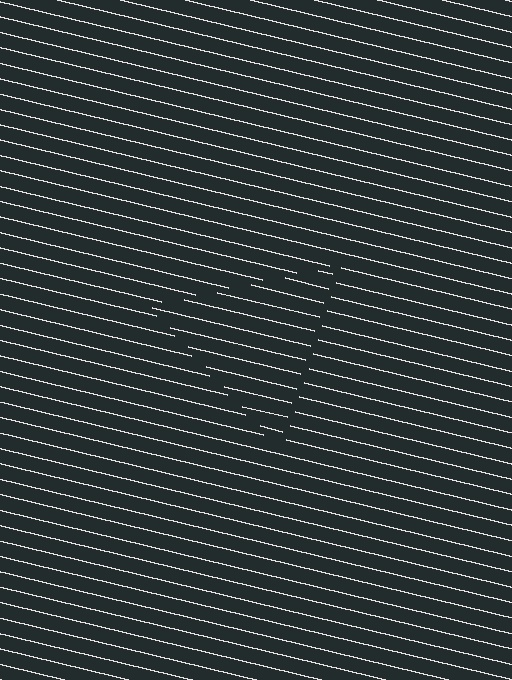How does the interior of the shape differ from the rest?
The interior of the shape contains the same grating, shifted by half a period — the contour is defined by the phase discontinuity where line-ends from the inner and outer gratings abut.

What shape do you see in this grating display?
An illusory triangle. The interior of the shape contains the same grating, shifted by half a period — the contour is defined by the phase discontinuity where line-ends from the inner and outer gratings abut.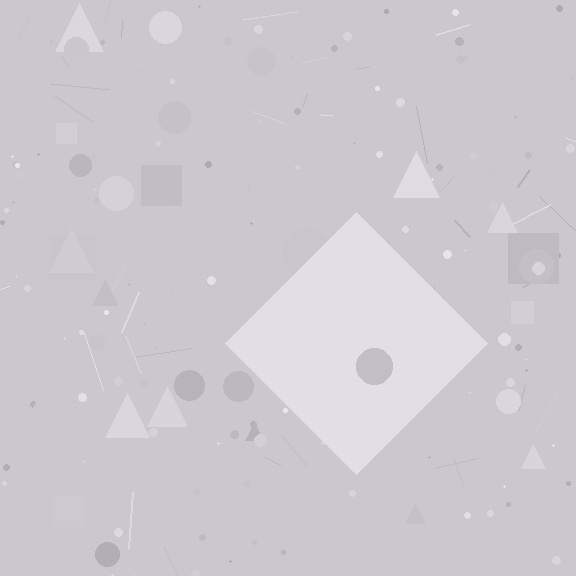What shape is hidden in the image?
A diamond is hidden in the image.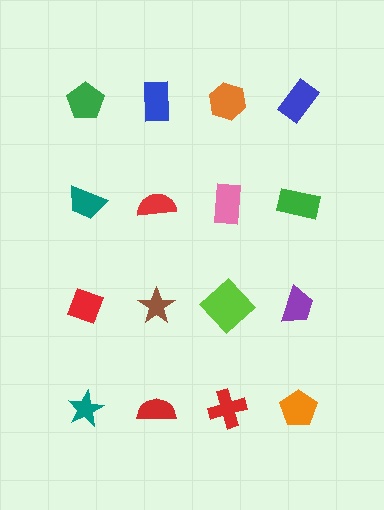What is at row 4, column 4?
An orange pentagon.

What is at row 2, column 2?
A red semicircle.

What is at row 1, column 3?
An orange hexagon.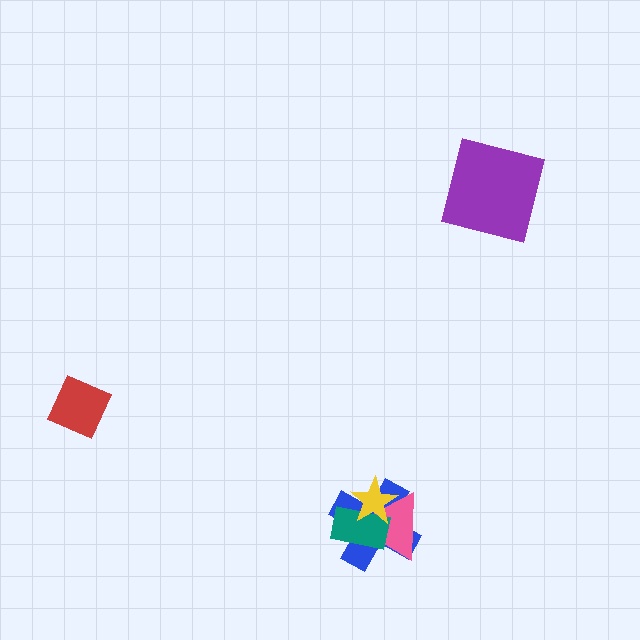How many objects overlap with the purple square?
0 objects overlap with the purple square.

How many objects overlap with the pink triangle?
3 objects overlap with the pink triangle.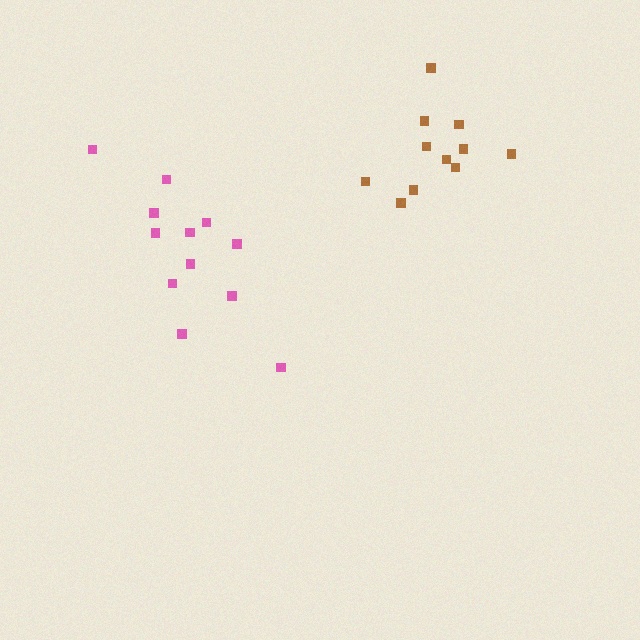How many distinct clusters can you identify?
There are 2 distinct clusters.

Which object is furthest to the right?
The brown cluster is rightmost.